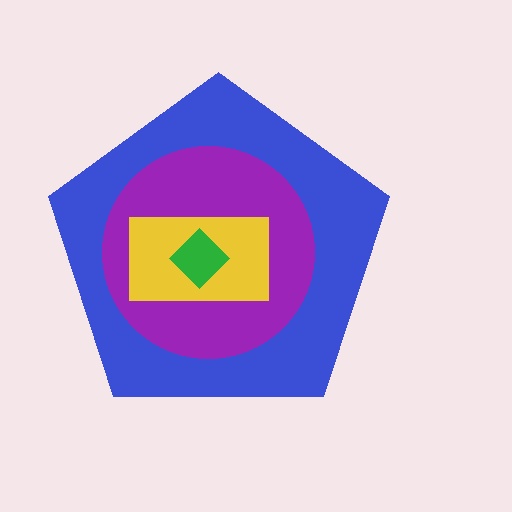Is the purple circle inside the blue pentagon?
Yes.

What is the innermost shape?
The green diamond.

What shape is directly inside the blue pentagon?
The purple circle.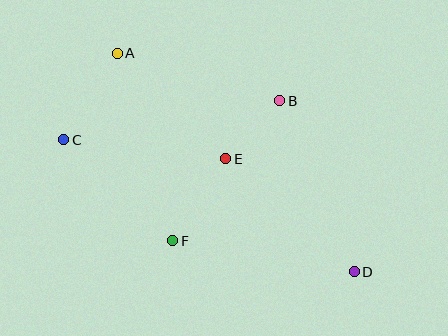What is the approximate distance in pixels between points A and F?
The distance between A and F is approximately 195 pixels.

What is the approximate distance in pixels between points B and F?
The distance between B and F is approximately 176 pixels.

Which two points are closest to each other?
Points B and E are closest to each other.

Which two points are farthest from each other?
Points A and D are farthest from each other.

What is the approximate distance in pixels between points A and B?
The distance between A and B is approximately 169 pixels.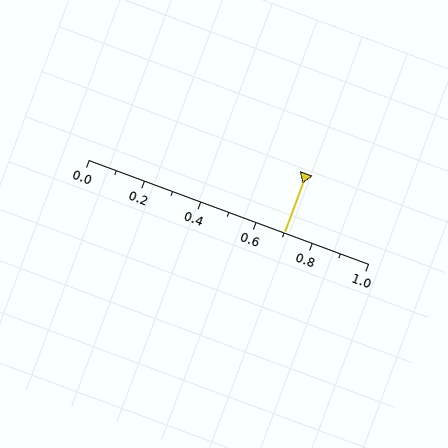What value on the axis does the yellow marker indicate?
The marker indicates approximately 0.7.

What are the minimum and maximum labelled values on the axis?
The axis runs from 0.0 to 1.0.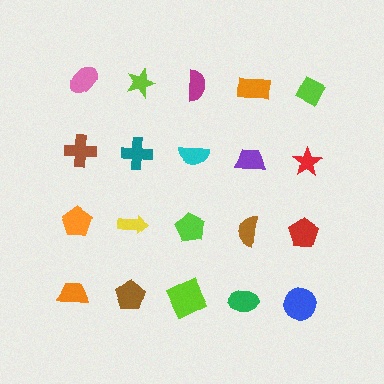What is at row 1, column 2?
A lime star.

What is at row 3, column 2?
A yellow arrow.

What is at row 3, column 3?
A lime pentagon.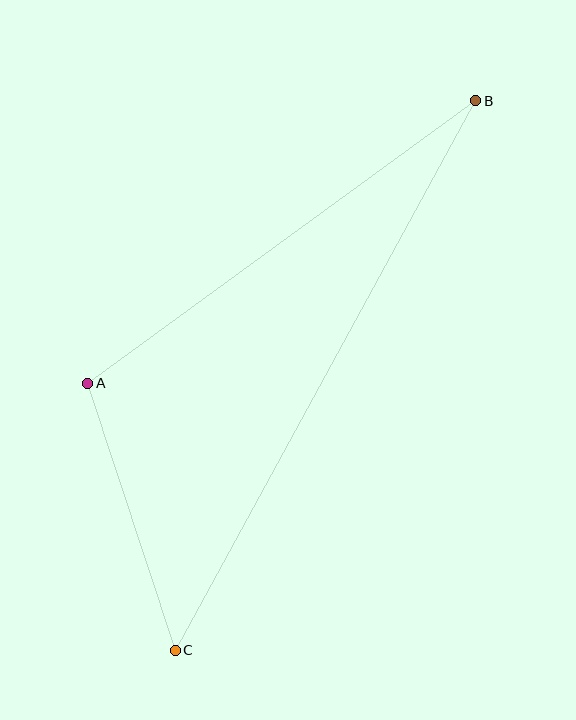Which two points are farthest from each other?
Points B and C are farthest from each other.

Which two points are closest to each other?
Points A and C are closest to each other.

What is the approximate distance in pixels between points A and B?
The distance between A and B is approximately 480 pixels.